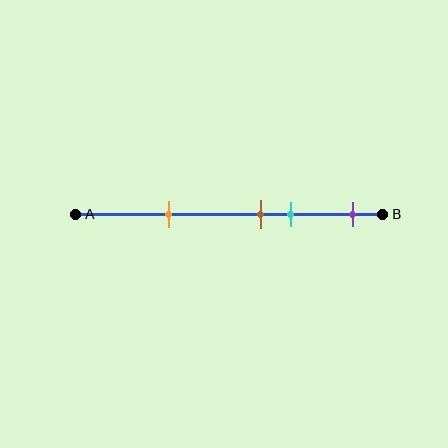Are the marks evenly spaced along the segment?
No, the marks are not evenly spaced.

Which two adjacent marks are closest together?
The brown and cyan marks are the closest adjacent pair.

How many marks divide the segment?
There are 4 marks dividing the segment.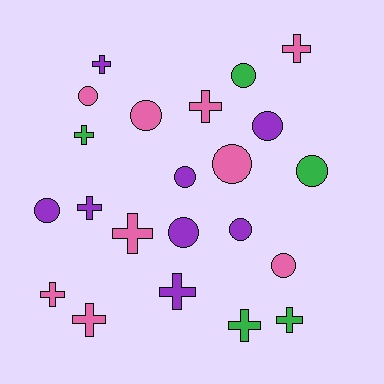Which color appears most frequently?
Pink, with 9 objects.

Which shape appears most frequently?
Circle, with 11 objects.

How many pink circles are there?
There are 4 pink circles.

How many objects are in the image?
There are 22 objects.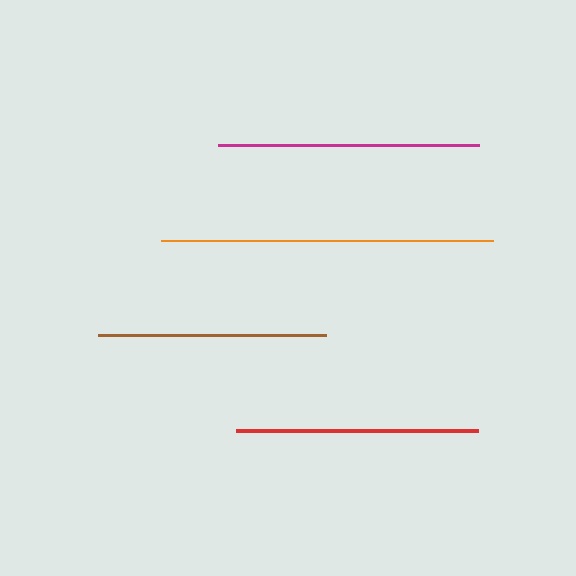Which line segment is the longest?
The orange line is the longest at approximately 332 pixels.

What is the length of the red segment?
The red segment is approximately 242 pixels long.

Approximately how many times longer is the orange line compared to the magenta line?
The orange line is approximately 1.3 times the length of the magenta line.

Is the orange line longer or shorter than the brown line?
The orange line is longer than the brown line.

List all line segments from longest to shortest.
From longest to shortest: orange, magenta, red, brown.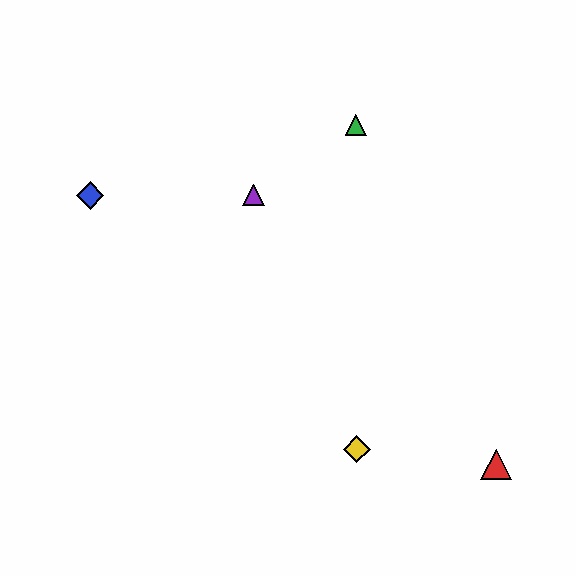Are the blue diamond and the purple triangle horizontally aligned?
Yes, both are at y≈195.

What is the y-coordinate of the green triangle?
The green triangle is at y≈125.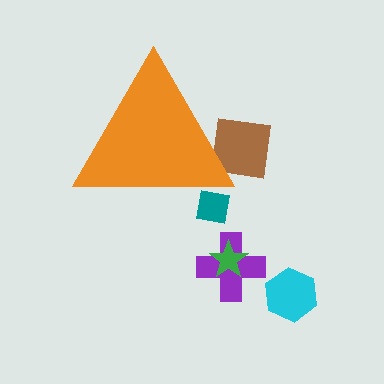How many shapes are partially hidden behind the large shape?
2 shapes are partially hidden.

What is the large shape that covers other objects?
An orange triangle.